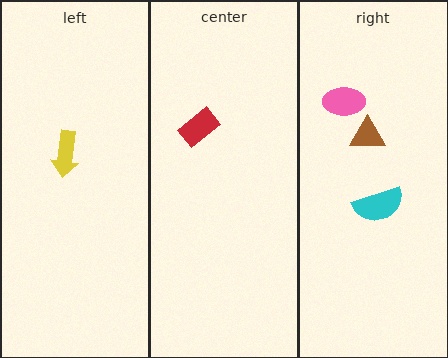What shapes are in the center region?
The red rectangle.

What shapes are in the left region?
The yellow arrow.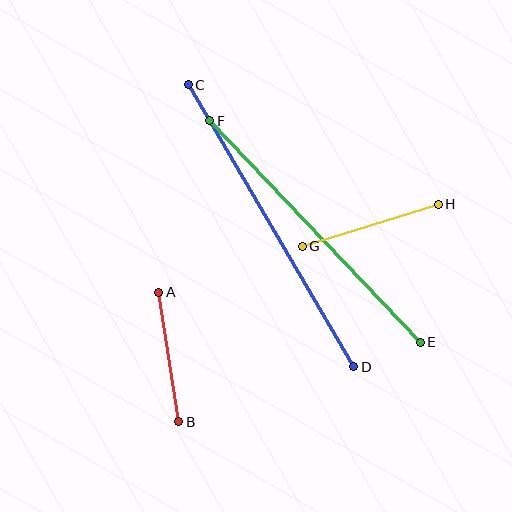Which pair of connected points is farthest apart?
Points C and D are farthest apart.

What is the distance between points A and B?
The distance is approximately 131 pixels.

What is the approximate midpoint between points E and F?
The midpoint is at approximately (315, 231) pixels.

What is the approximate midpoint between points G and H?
The midpoint is at approximately (370, 225) pixels.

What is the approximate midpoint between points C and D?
The midpoint is at approximately (271, 226) pixels.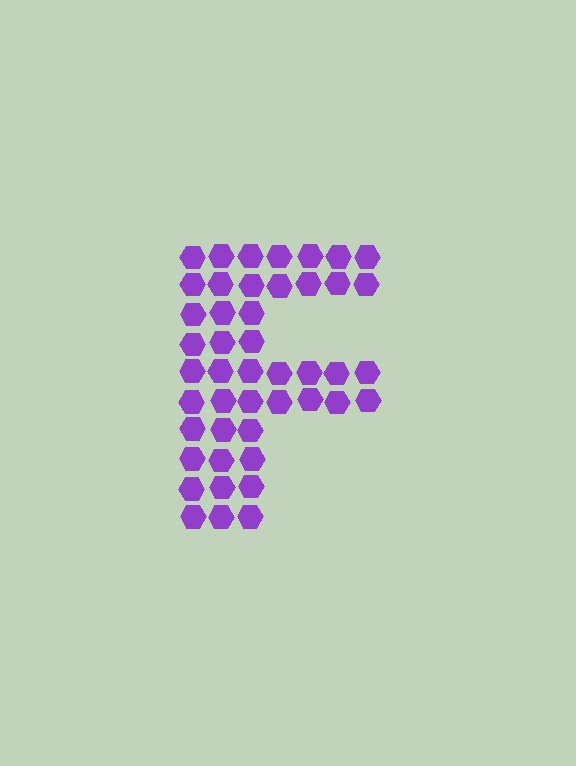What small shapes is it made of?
It is made of small hexagons.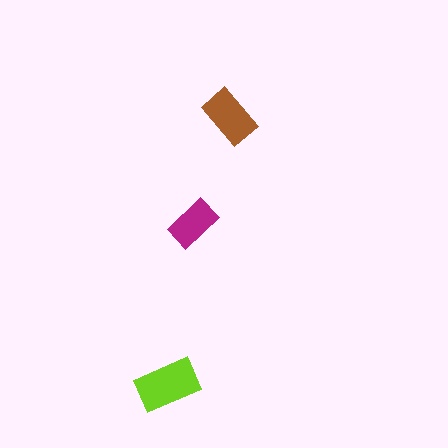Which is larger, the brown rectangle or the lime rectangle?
The lime one.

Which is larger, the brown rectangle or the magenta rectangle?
The brown one.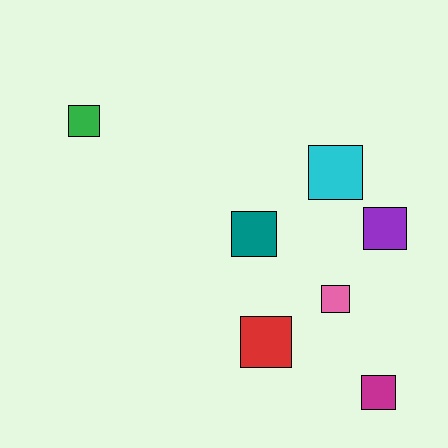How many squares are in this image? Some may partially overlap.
There are 7 squares.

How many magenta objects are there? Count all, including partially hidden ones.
There is 1 magenta object.